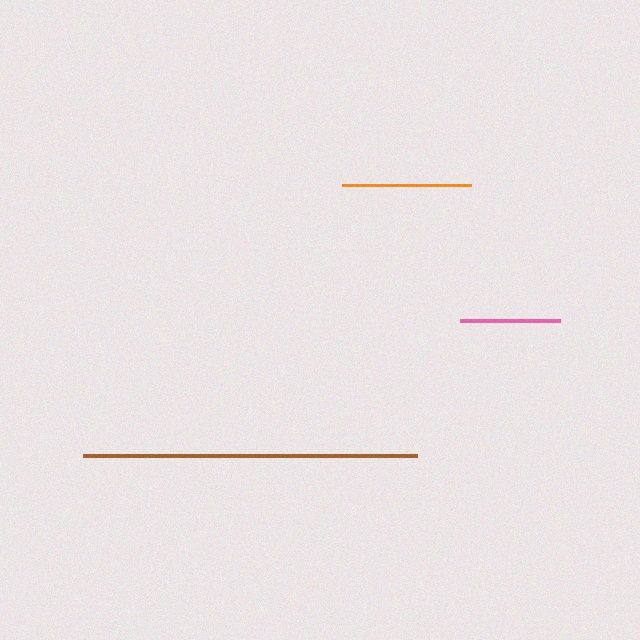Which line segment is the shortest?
The pink line is the shortest at approximately 101 pixels.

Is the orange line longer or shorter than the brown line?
The brown line is longer than the orange line.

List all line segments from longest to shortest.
From longest to shortest: brown, orange, pink.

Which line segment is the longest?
The brown line is the longest at approximately 335 pixels.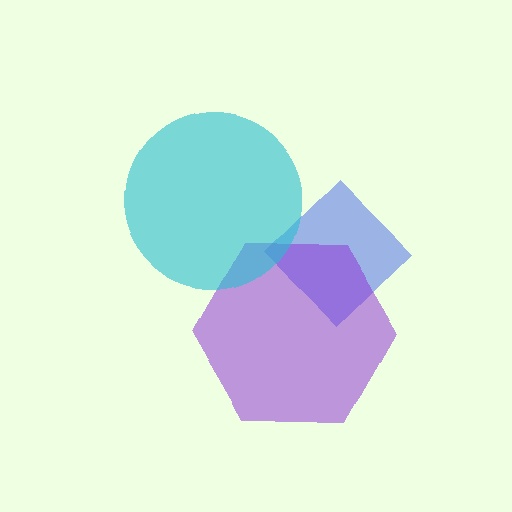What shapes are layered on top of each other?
The layered shapes are: a blue diamond, a purple hexagon, a cyan circle.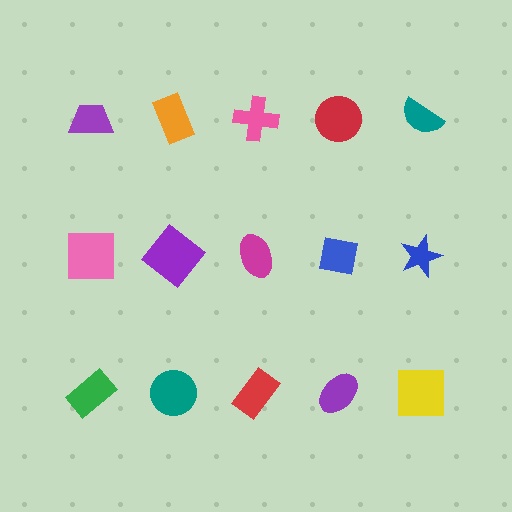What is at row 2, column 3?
A magenta ellipse.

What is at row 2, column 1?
A pink square.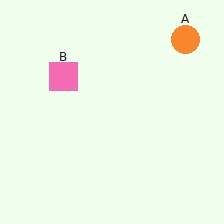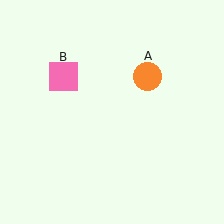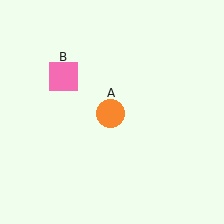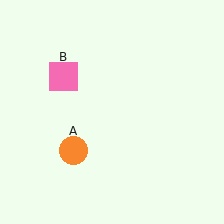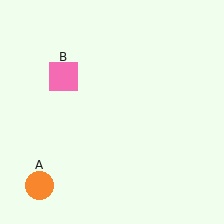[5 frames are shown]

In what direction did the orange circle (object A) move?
The orange circle (object A) moved down and to the left.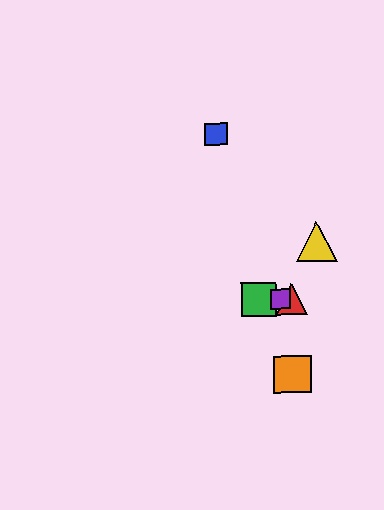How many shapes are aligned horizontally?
3 shapes (the red triangle, the green square, the purple square) are aligned horizontally.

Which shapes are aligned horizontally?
The red triangle, the green square, the purple square are aligned horizontally.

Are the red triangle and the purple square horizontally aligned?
Yes, both are at y≈299.